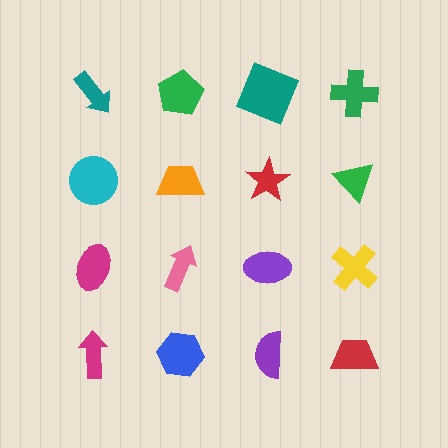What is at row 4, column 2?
A blue hexagon.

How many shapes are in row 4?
4 shapes.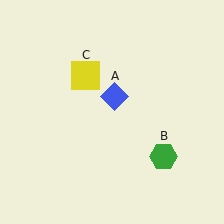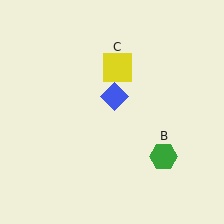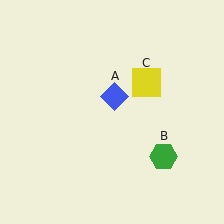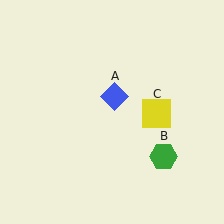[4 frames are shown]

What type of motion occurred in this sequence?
The yellow square (object C) rotated clockwise around the center of the scene.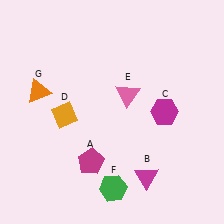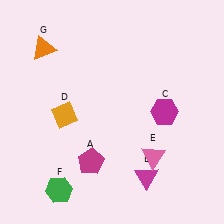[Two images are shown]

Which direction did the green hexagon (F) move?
The green hexagon (F) moved left.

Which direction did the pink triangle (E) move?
The pink triangle (E) moved down.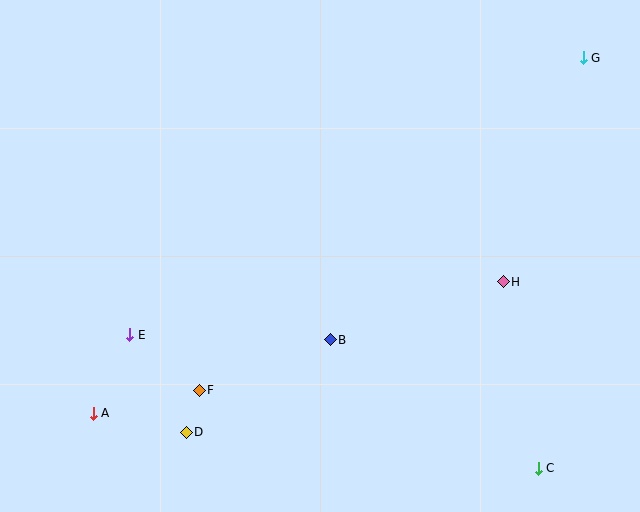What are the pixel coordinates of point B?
Point B is at (330, 340).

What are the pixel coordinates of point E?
Point E is at (130, 335).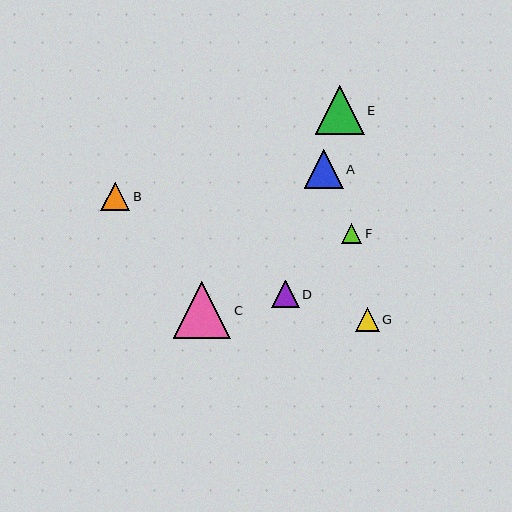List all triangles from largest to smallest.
From largest to smallest: C, E, A, B, D, G, F.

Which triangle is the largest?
Triangle C is the largest with a size of approximately 58 pixels.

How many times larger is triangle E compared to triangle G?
Triangle E is approximately 2.1 times the size of triangle G.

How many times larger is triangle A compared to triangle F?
Triangle A is approximately 1.9 times the size of triangle F.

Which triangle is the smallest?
Triangle F is the smallest with a size of approximately 20 pixels.